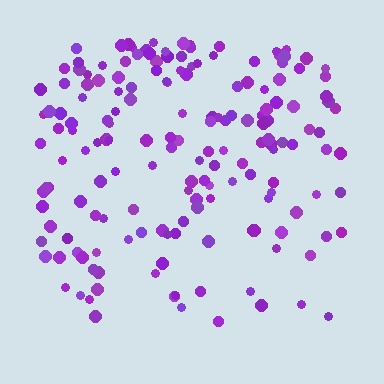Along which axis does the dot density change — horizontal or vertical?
Vertical.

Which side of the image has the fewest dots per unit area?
The bottom.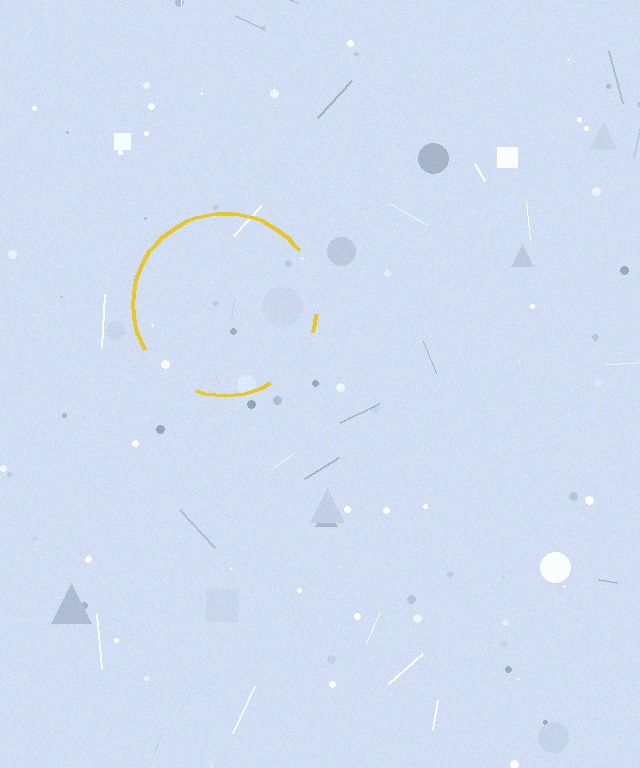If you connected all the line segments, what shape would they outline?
They would outline a circle.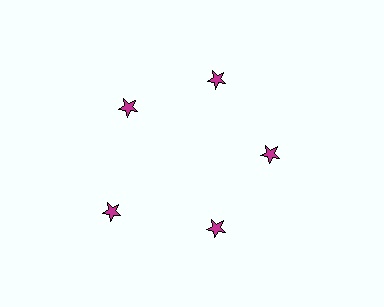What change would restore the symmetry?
The symmetry would be restored by moving it inward, back onto the ring so that all 5 stars sit at equal angles and equal distance from the center.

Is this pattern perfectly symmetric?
No. The 5 magenta stars are arranged in a ring, but one element near the 8 o'clock position is pushed outward from the center, breaking the 5-fold rotational symmetry.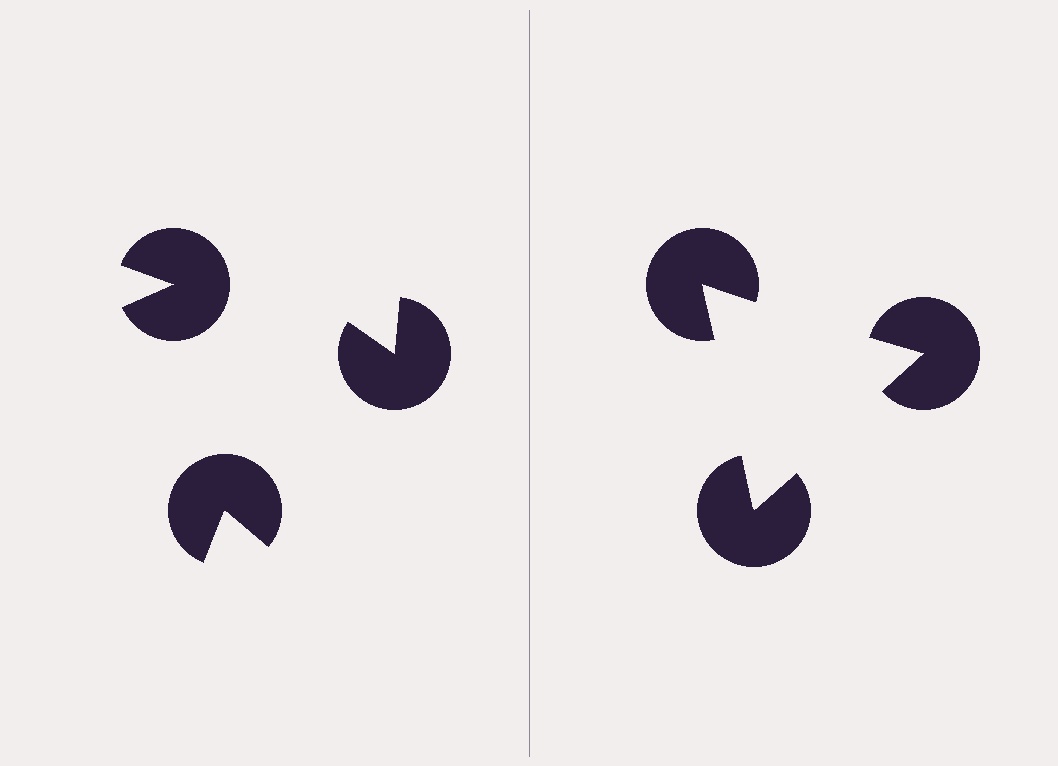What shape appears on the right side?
An illusory triangle.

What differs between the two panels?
The pac-man discs are positioned identically on both sides; only the wedge orientations differ. On the right they align to a triangle; on the left they are misaligned.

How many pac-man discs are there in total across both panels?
6 — 3 on each side.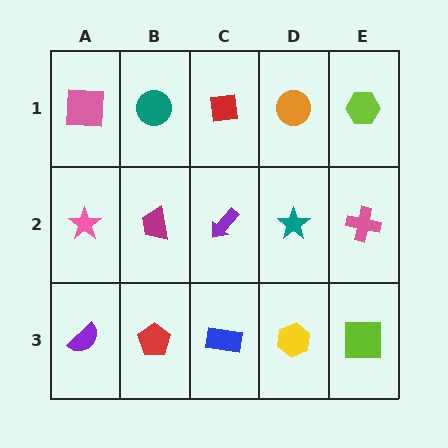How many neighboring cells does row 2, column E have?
3.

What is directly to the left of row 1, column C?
A teal circle.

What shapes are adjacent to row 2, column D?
An orange circle (row 1, column D), a yellow hexagon (row 3, column D), a purple arrow (row 2, column C), a pink cross (row 2, column E).